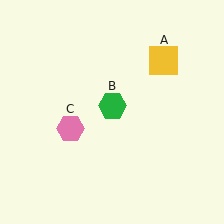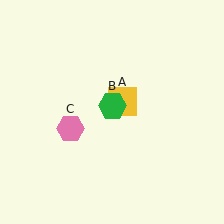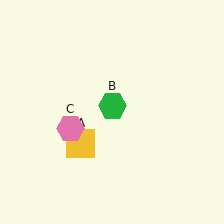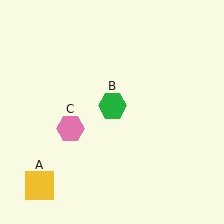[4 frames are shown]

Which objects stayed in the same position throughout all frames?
Green hexagon (object B) and pink hexagon (object C) remained stationary.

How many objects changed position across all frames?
1 object changed position: yellow square (object A).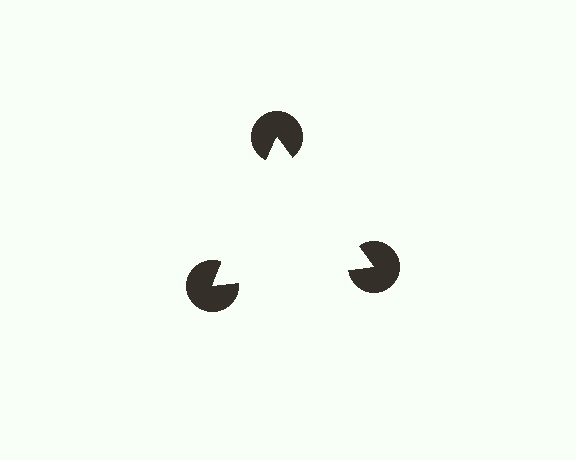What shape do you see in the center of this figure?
An illusory triangle — its edges are inferred from the aligned wedge cuts in the pac-man discs, not physically drawn.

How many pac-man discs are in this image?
There are 3 — one at each vertex of the illusory triangle.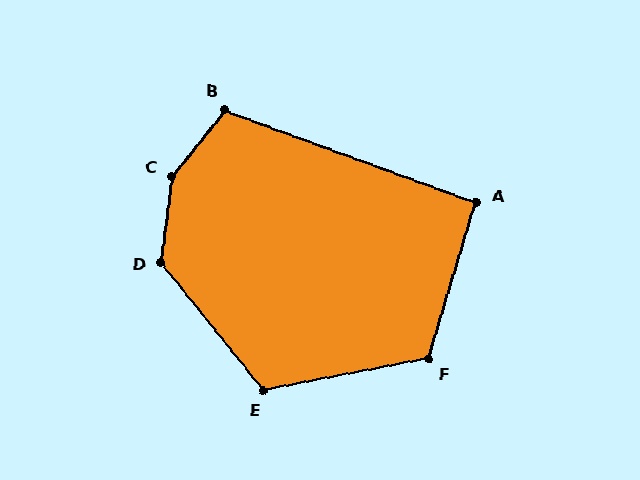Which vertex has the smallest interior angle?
A, at approximately 93 degrees.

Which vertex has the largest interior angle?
C, at approximately 149 degrees.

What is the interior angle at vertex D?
Approximately 134 degrees (obtuse).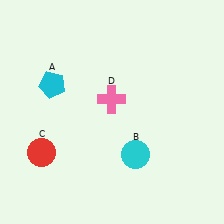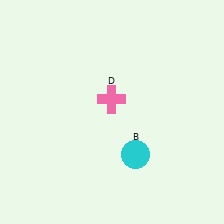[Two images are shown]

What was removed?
The red circle (C), the cyan pentagon (A) were removed in Image 2.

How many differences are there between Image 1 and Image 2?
There are 2 differences between the two images.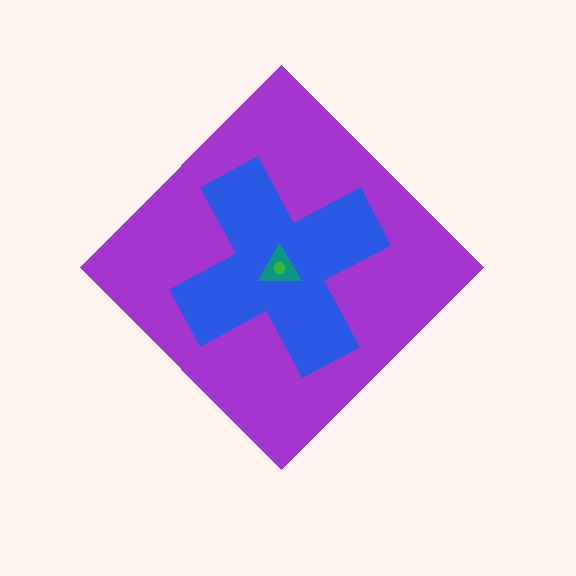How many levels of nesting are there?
4.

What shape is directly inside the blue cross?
The teal triangle.